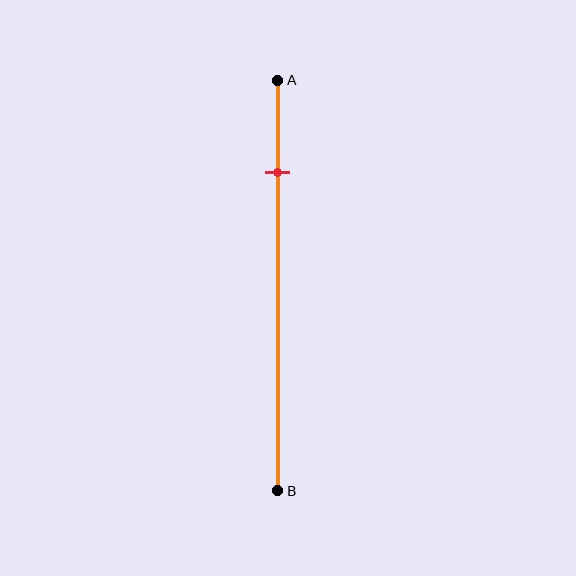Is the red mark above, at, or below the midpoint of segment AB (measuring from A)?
The red mark is above the midpoint of segment AB.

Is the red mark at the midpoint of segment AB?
No, the mark is at about 20% from A, not at the 50% midpoint.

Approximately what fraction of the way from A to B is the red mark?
The red mark is approximately 20% of the way from A to B.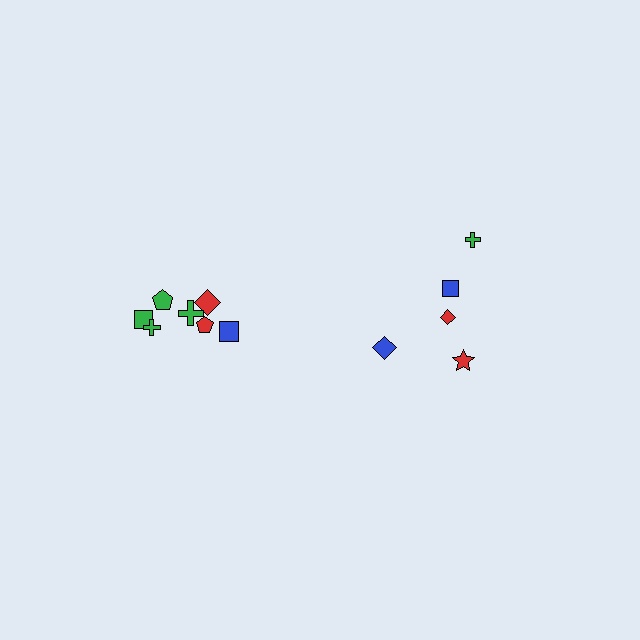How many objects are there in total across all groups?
There are 12 objects.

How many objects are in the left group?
There are 7 objects.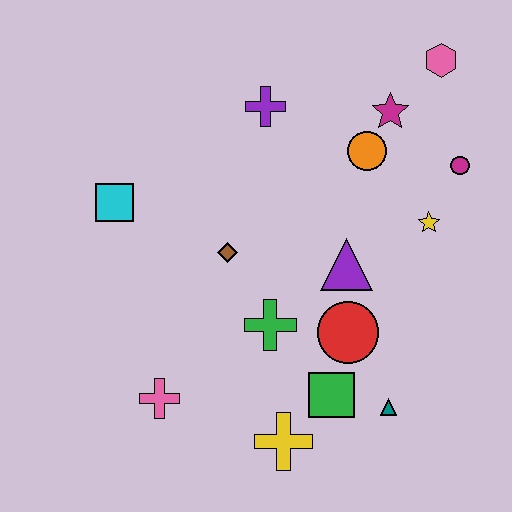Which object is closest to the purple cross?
The orange circle is closest to the purple cross.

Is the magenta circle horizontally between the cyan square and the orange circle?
No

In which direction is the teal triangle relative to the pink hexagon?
The teal triangle is below the pink hexagon.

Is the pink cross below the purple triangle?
Yes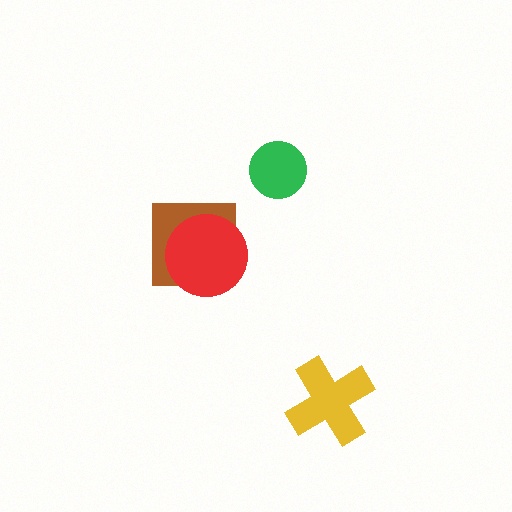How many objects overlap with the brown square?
1 object overlaps with the brown square.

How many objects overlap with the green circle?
0 objects overlap with the green circle.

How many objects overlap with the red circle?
1 object overlaps with the red circle.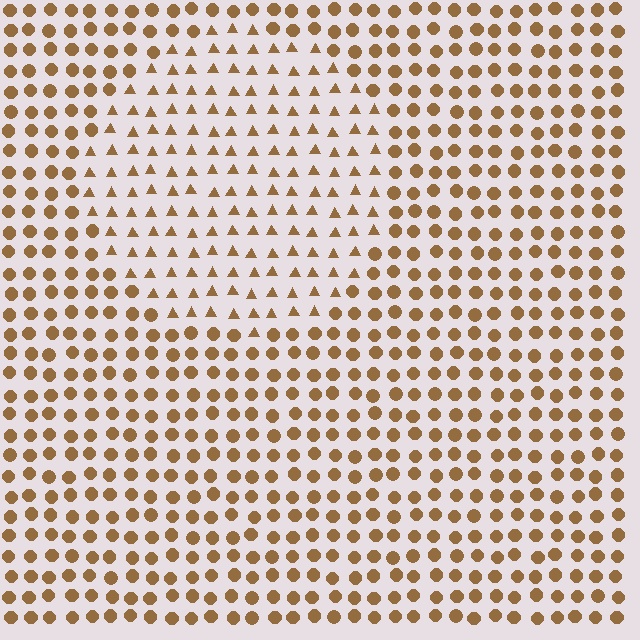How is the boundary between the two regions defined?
The boundary is defined by a change in element shape: triangles inside vs. circles outside. All elements share the same color and spacing.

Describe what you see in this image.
The image is filled with small brown elements arranged in a uniform grid. A circle-shaped region contains triangles, while the surrounding area contains circles. The boundary is defined purely by the change in element shape.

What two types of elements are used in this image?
The image uses triangles inside the circle region and circles outside it.